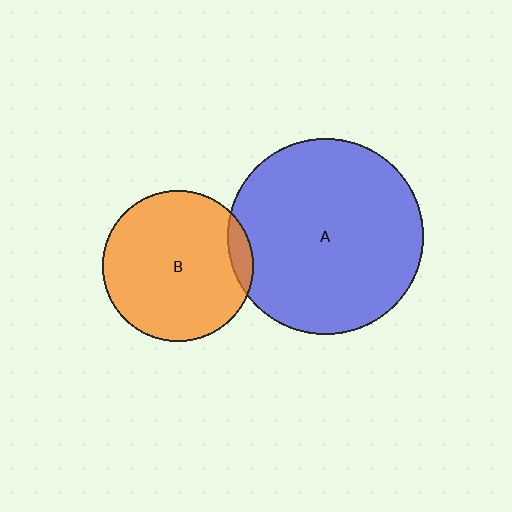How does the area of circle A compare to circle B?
Approximately 1.7 times.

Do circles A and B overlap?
Yes.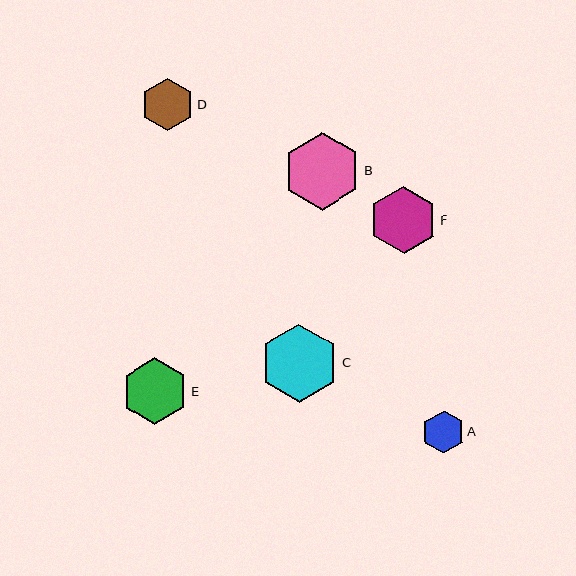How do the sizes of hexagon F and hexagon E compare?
Hexagon F and hexagon E are approximately the same size.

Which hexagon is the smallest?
Hexagon A is the smallest with a size of approximately 42 pixels.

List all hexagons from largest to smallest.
From largest to smallest: C, B, F, E, D, A.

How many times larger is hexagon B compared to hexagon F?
Hexagon B is approximately 1.1 times the size of hexagon F.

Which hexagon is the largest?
Hexagon C is the largest with a size of approximately 78 pixels.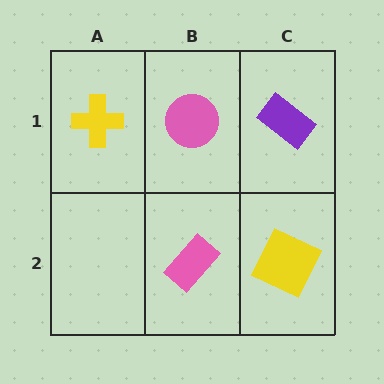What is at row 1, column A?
A yellow cross.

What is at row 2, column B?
A pink rectangle.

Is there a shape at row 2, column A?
No, that cell is empty.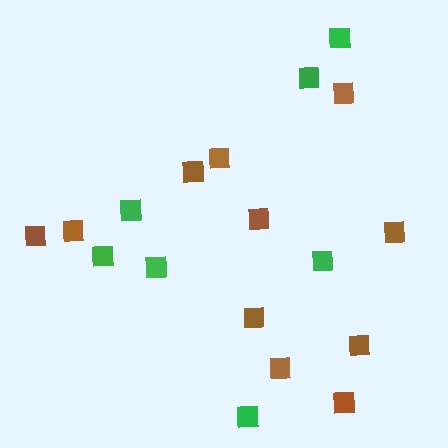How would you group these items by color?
There are 2 groups: one group of brown squares (11) and one group of green squares (7).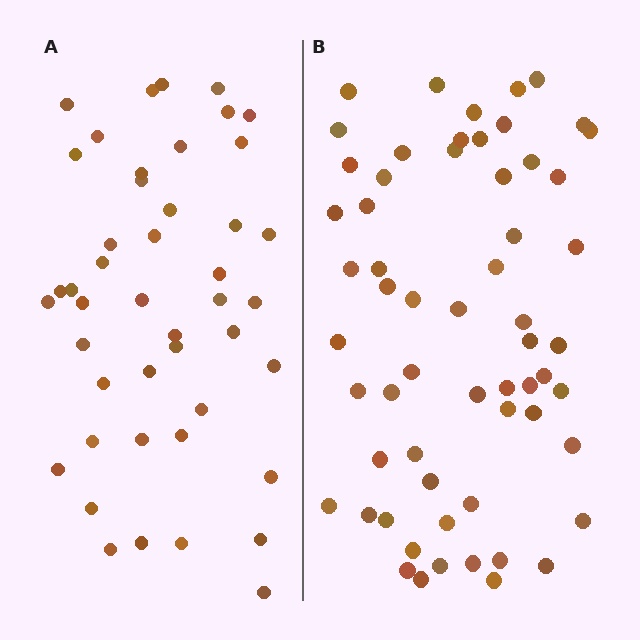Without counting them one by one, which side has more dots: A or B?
Region B (the right region) has more dots.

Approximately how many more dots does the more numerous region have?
Region B has approximately 15 more dots than region A.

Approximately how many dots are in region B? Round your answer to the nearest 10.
About 60 dots.